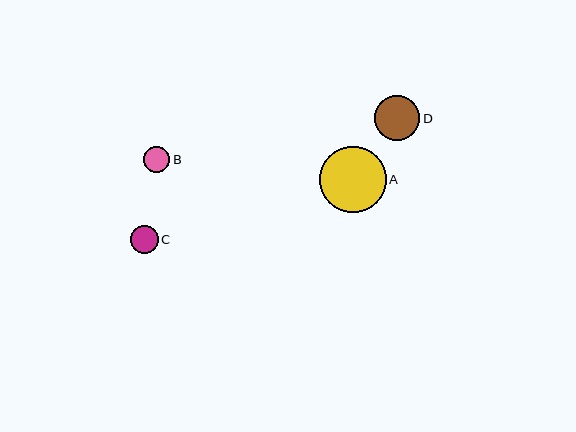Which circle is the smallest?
Circle B is the smallest with a size of approximately 27 pixels.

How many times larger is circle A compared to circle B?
Circle A is approximately 2.5 times the size of circle B.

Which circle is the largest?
Circle A is the largest with a size of approximately 67 pixels.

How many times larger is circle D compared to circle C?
Circle D is approximately 1.6 times the size of circle C.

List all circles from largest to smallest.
From largest to smallest: A, D, C, B.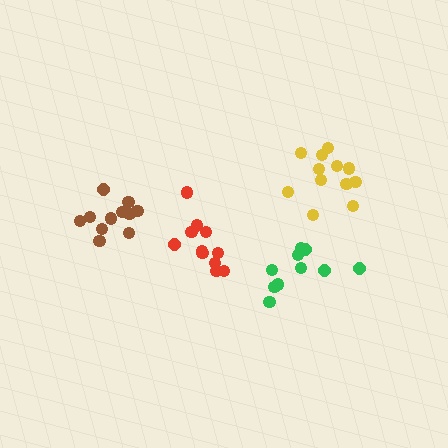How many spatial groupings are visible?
There are 4 spatial groupings.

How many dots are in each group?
Group 1: 11 dots, Group 2: 12 dots, Group 3: 11 dots, Group 4: 10 dots (44 total).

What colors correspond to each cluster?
The clusters are colored: red, yellow, brown, green.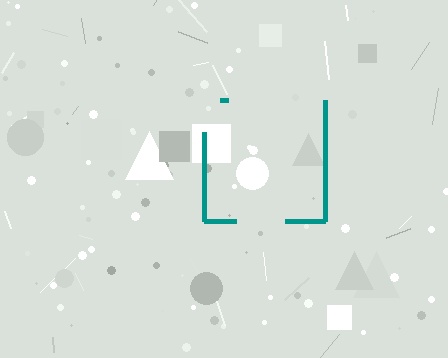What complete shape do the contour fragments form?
The contour fragments form a square.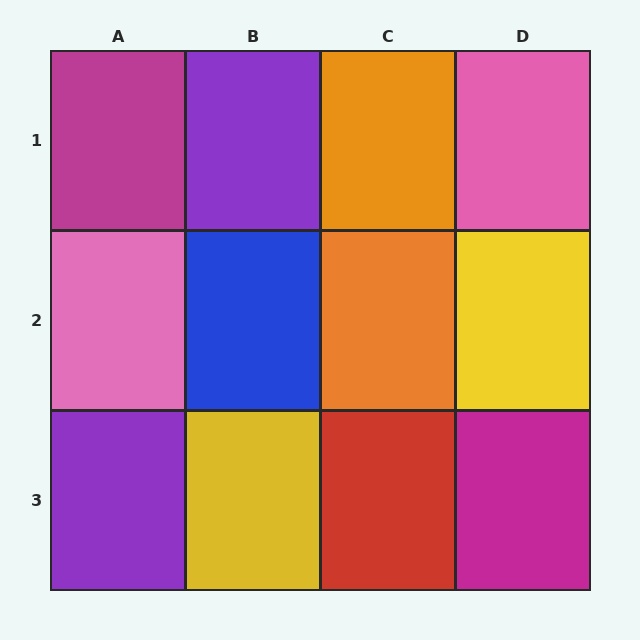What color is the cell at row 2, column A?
Pink.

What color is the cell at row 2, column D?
Yellow.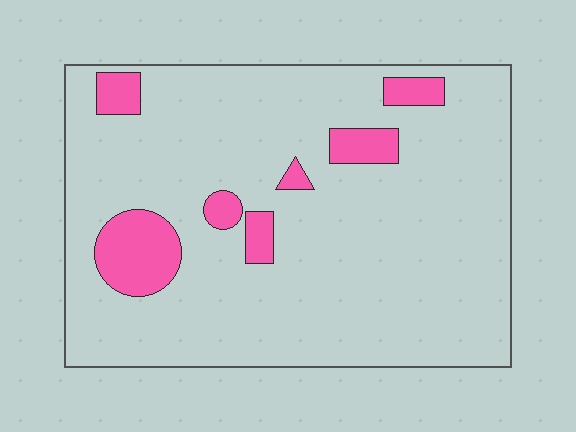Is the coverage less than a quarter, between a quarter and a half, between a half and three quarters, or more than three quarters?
Less than a quarter.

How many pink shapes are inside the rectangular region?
7.